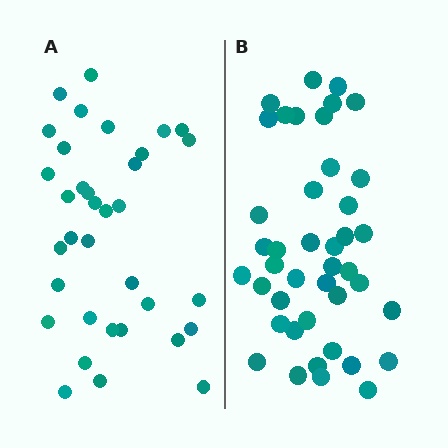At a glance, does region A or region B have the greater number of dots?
Region B (the right region) has more dots.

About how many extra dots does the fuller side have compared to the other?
Region B has roughly 8 or so more dots than region A.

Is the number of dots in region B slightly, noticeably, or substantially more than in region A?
Region B has only slightly more — the two regions are fairly close. The ratio is roughly 1.2 to 1.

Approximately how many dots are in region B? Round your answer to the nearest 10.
About 40 dots. (The exact count is 42, which rounds to 40.)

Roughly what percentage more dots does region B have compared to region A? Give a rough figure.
About 20% more.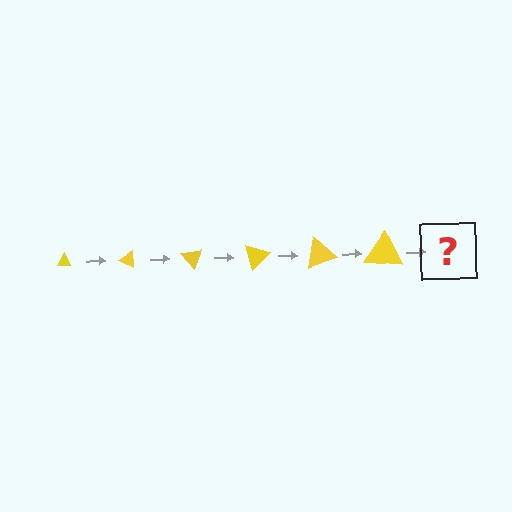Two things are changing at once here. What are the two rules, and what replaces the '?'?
The two rules are that the triangle grows larger each step and it rotates 25 degrees each step. The '?' should be a triangle, larger than the previous one and rotated 150 degrees from the start.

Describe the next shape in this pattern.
It should be a triangle, larger than the previous one and rotated 150 degrees from the start.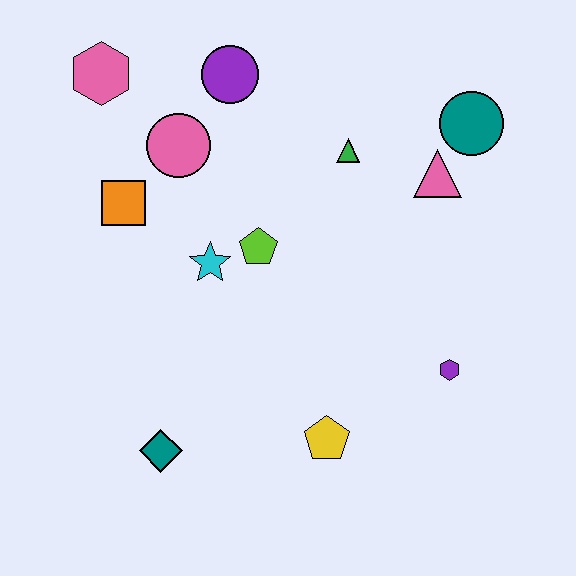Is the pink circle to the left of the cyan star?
Yes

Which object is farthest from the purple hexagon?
The pink hexagon is farthest from the purple hexagon.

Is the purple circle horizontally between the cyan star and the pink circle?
No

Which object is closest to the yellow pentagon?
The purple hexagon is closest to the yellow pentagon.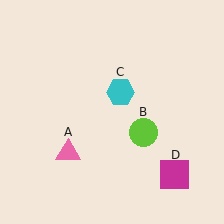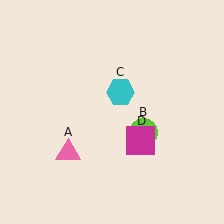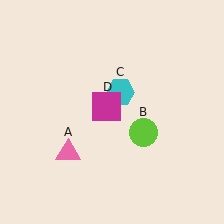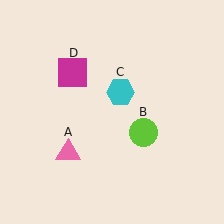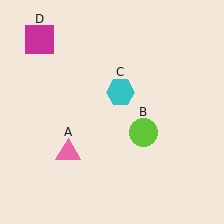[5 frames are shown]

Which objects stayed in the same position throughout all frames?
Pink triangle (object A) and lime circle (object B) and cyan hexagon (object C) remained stationary.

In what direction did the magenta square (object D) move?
The magenta square (object D) moved up and to the left.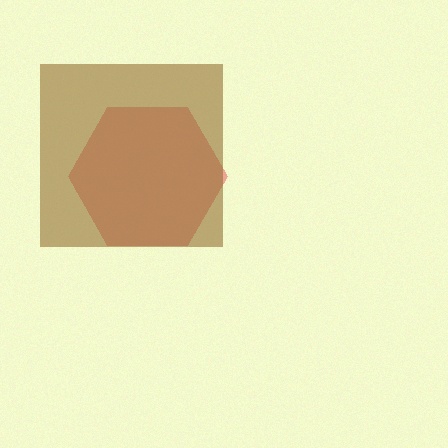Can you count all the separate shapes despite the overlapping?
Yes, there are 2 separate shapes.